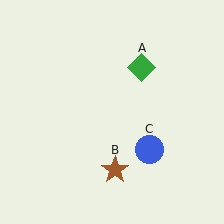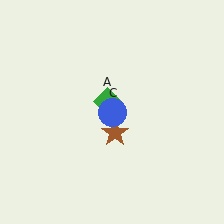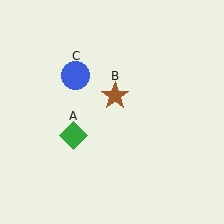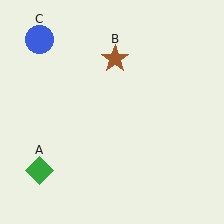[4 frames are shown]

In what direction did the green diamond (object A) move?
The green diamond (object A) moved down and to the left.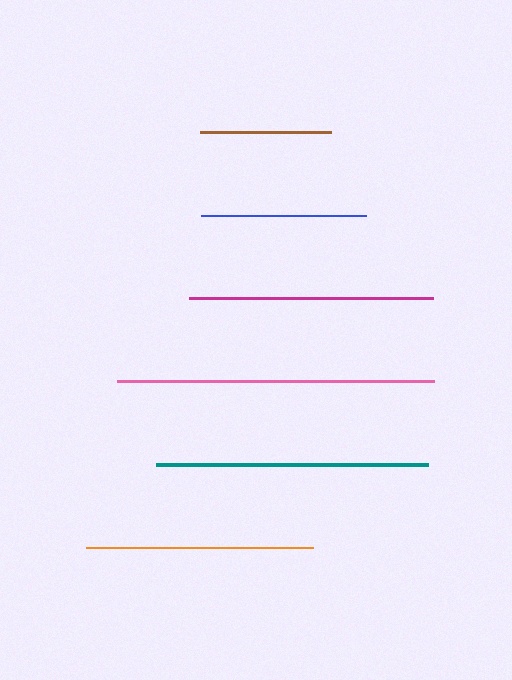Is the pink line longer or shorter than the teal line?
The pink line is longer than the teal line.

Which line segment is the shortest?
The brown line is the shortest at approximately 131 pixels.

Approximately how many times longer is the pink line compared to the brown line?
The pink line is approximately 2.4 times the length of the brown line.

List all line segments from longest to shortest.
From longest to shortest: pink, teal, magenta, orange, blue, brown.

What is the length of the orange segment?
The orange segment is approximately 227 pixels long.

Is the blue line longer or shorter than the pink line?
The pink line is longer than the blue line.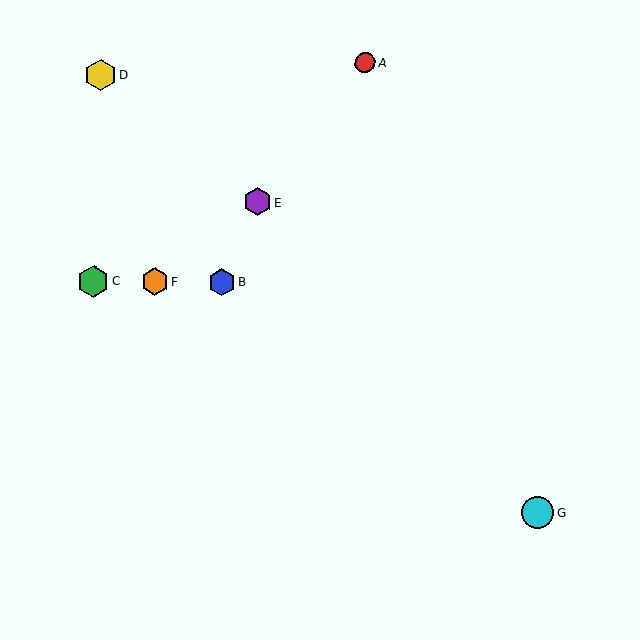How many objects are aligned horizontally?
3 objects (B, C, F) are aligned horizontally.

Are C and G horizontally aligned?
No, C is at y≈281 and G is at y≈513.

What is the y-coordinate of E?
Object E is at y≈202.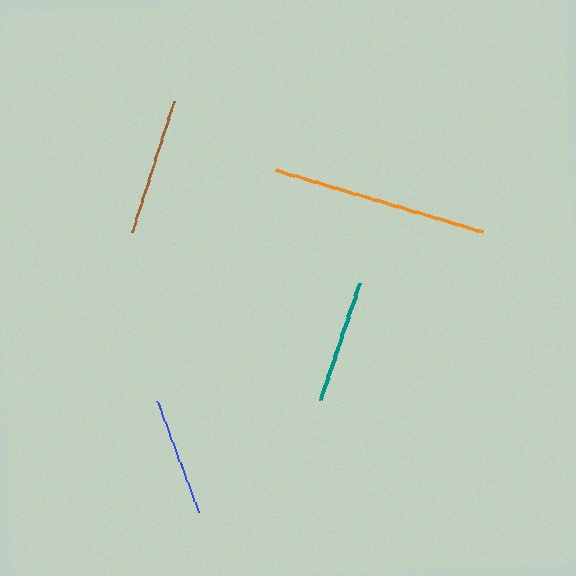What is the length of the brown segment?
The brown segment is approximately 137 pixels long.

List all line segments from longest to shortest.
From longest to shortest: orange, brown, teal, blue.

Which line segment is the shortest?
The blue line is the shortest at approximately 119 pixels.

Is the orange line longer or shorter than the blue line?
The orange line is longer than the blue line.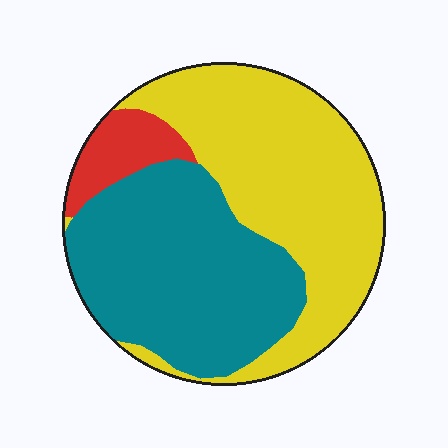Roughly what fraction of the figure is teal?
Teal covers 43% of the figure.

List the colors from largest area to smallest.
From largest to smallest: yellow, teal, red.